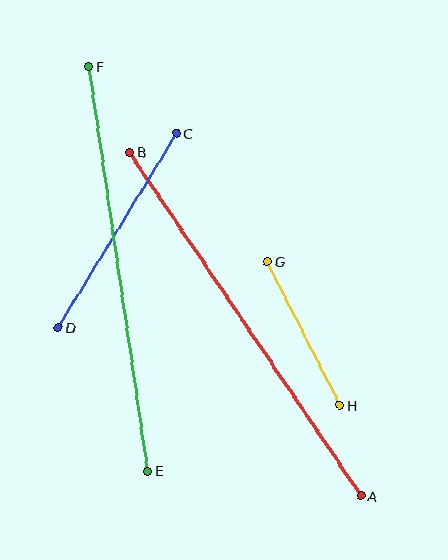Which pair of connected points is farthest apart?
Points A and B are farthest apart.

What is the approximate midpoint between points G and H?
The midpoint is at approximately (304, 334) pixels.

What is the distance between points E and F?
The distance is approximately 409 pixels.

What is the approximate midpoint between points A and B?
The midpoint is at approximately (245, 324) pixels.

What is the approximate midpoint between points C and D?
The midpoint is at approximately (117, 231) pixels.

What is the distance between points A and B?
The distance is approximately 414 pixels.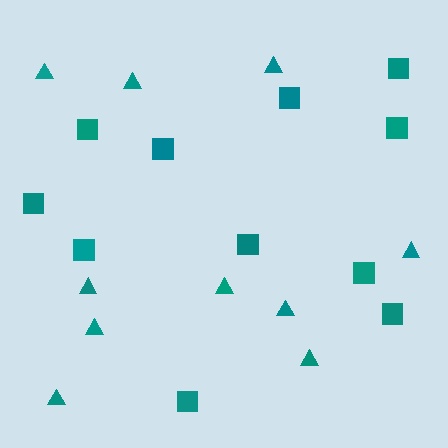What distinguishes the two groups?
There are 2 groups: one group of triangles (10) and one group of squares (11).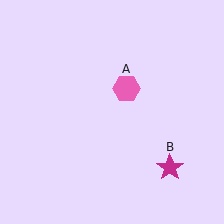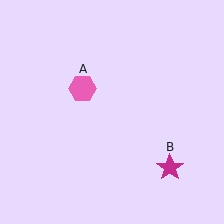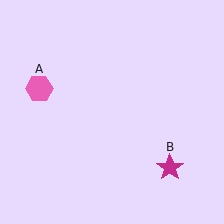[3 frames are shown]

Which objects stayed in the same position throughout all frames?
Magenta star (object B) remained stationary.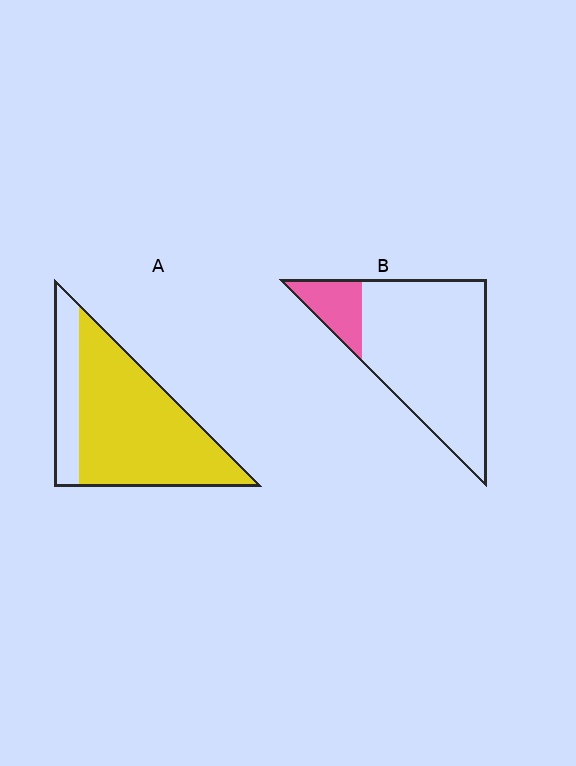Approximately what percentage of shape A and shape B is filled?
A is approximately 75% and B is approximately 15%.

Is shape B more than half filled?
No.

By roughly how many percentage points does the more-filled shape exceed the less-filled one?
By roughly 60 percentage points (A over B).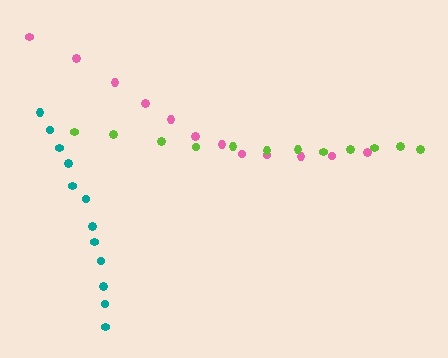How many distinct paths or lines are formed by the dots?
There are 3 distinct paths.